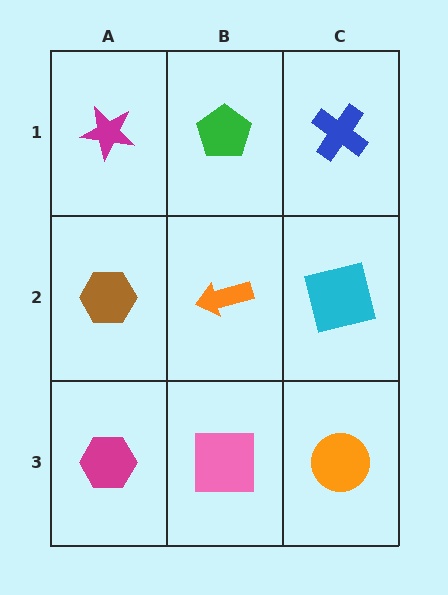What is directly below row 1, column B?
An orange arrow.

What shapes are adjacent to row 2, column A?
A magenta star (row 1, column A), a magenta hexagon (row 3, column A), an orange arrow (row 2, column B).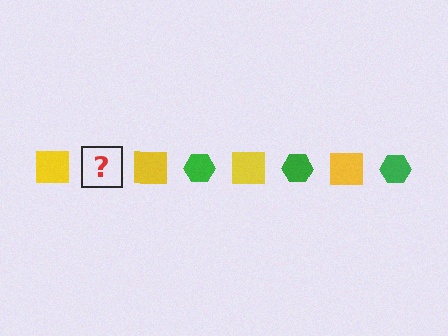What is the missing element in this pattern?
The missing element is a green hexagon.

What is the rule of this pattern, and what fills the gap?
The rule is that the pattern alternates between yellow square and green hexagon. The gap should be filled with a green hexagon.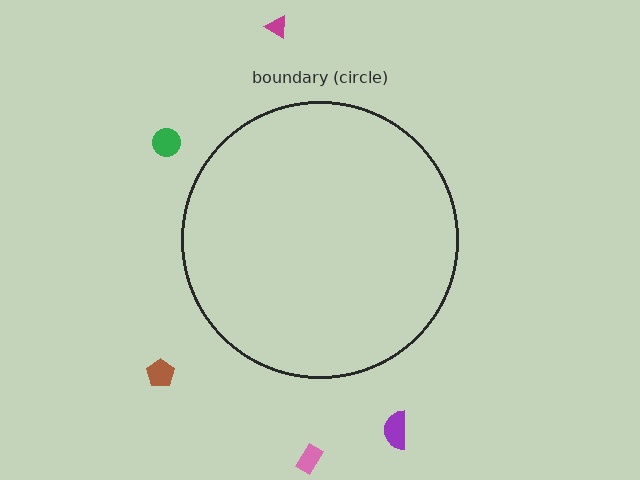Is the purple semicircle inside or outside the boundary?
Outside.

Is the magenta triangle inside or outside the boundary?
Outside.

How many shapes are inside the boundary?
0 inside, 5 outside.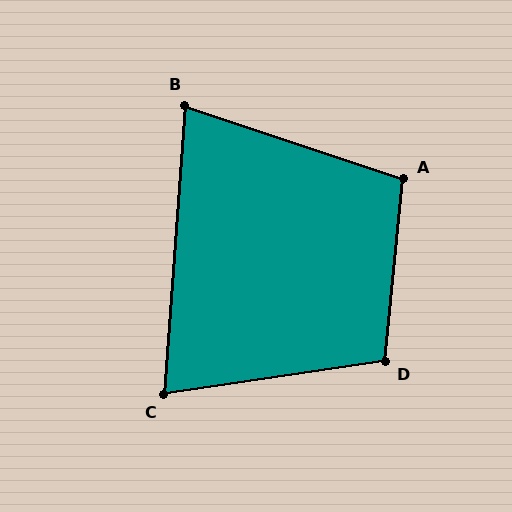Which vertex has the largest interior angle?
D, at approximately 104 degrees.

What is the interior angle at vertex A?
Approximately 103 degrees (obtuse).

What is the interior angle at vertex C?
Approximately 77 degrees (acute).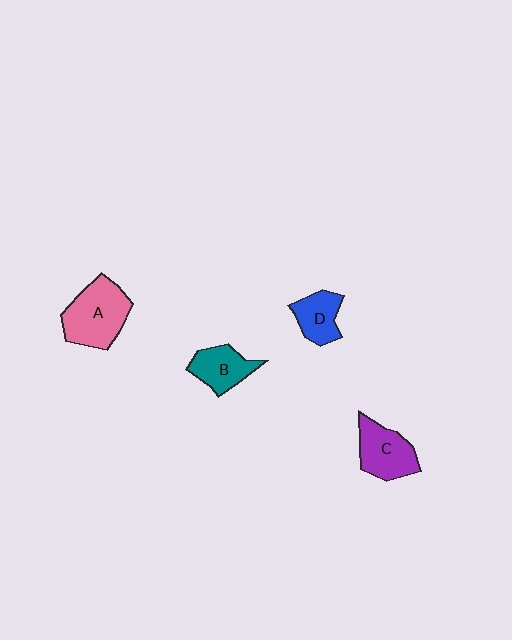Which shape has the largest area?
Shape A (pink).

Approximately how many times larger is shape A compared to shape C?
Approximately 1.3 times.